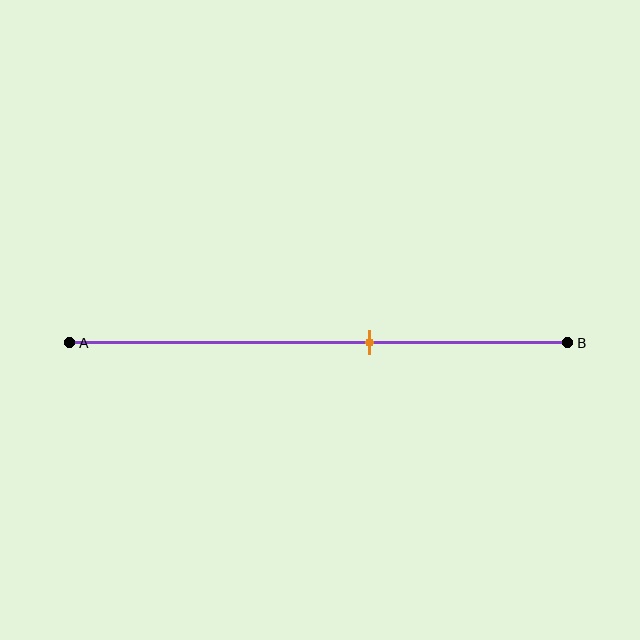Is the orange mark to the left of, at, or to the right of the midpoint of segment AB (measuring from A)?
The orange mark is to the right of the midpoint of segment AB.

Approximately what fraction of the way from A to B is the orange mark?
The orange mark is approximately 60% of the way from A to B.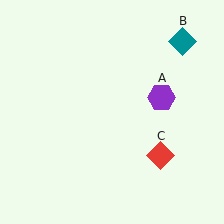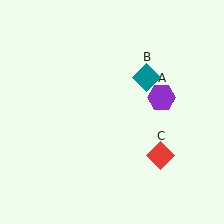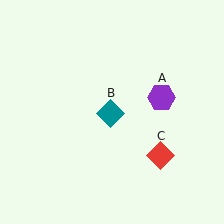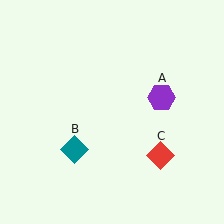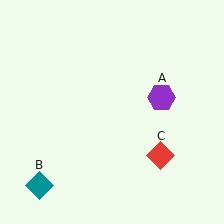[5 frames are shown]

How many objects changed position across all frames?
1 object changed position: teal diamond (object B).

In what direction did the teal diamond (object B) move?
The teal diamond (object B) moved down and to the left.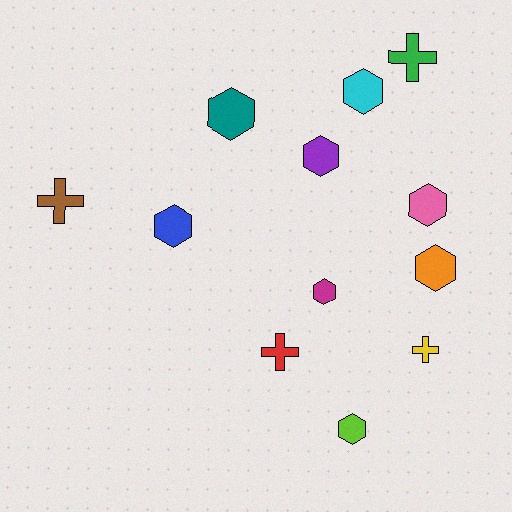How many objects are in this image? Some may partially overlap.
There are 12 objects.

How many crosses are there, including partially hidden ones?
There are 4 crosses.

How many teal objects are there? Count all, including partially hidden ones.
There is 1 teal object.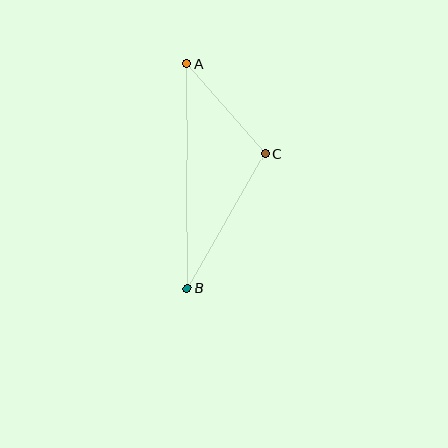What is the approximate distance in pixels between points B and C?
The distance between B and C is approximately 155 pixels.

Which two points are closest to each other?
Points A and C are closest to each other.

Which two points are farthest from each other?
Points A and B are farthest from each other.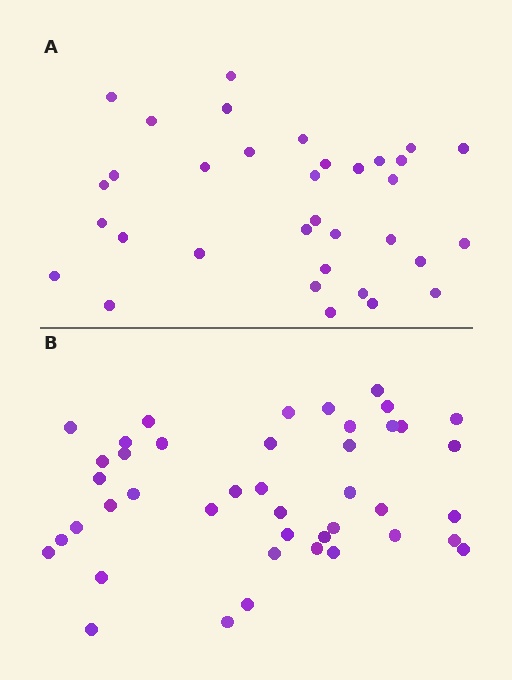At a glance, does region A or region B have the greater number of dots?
Region B (the bottom region) has more dots.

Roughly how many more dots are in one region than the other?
Region B has roughly 8 or so more dots than region A.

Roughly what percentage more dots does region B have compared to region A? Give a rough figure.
About 25% more.